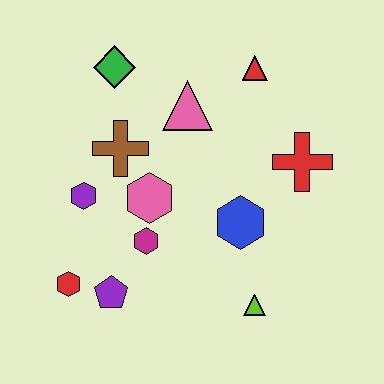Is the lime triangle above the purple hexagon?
No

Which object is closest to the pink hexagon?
The magenta hexagon is closest to the pink hexagon.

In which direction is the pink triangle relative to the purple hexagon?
The pink triangle is to the right of the purple hexagon.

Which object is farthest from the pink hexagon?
The red triangle is farthest from the pink hexagon.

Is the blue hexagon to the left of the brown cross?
No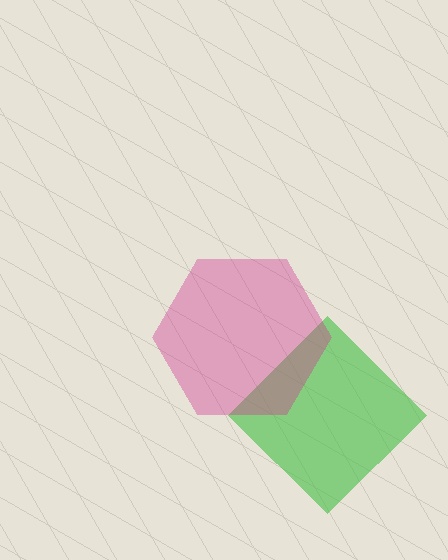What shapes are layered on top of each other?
The layered shapes are: a green diamond, a magenta hexagon.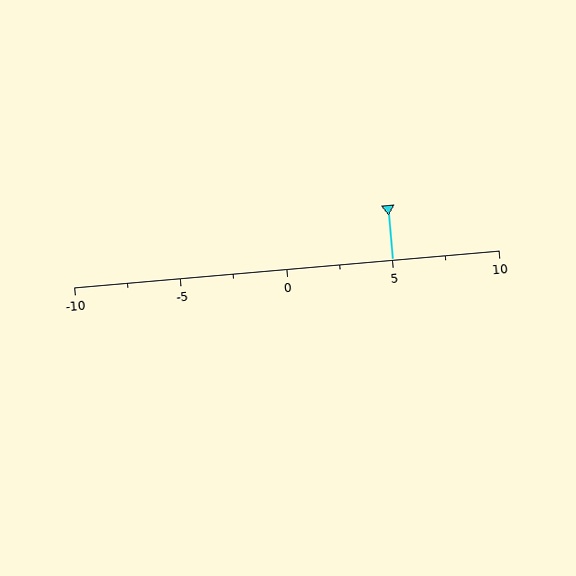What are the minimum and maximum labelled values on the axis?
The axis runs from -10 to 10.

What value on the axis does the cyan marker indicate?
The marker indicates approximately 5.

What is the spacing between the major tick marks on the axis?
The major ticks are spaced 5 apart.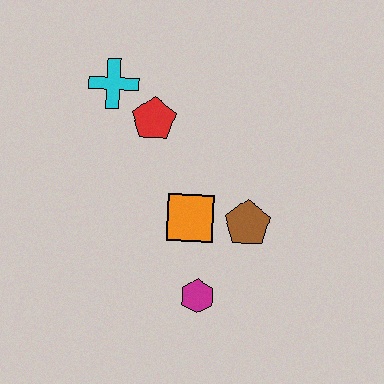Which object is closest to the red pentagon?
The cyan cross is closest to the red pentagon.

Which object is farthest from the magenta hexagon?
The cyan cross is farthest from the magenta hexagon.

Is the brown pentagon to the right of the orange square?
Yes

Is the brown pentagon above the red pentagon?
No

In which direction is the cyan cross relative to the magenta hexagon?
The cyan cross is above the magenta hexagon.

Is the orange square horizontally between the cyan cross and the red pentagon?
No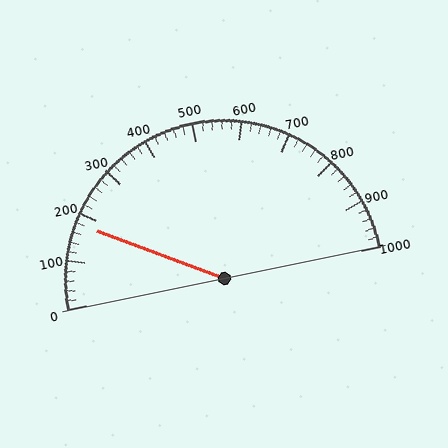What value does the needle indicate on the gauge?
The needle indicates approximately 180.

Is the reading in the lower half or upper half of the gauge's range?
The reading is in the lower half of the range (0 to 1000).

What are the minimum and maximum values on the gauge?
The gauge ranges from 0 to 1000.